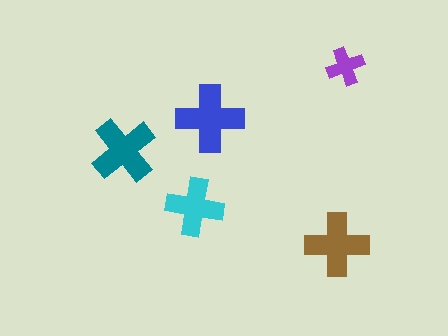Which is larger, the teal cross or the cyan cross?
The teal one.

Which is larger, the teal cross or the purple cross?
The teal one.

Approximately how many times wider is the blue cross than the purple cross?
About 2 times wider.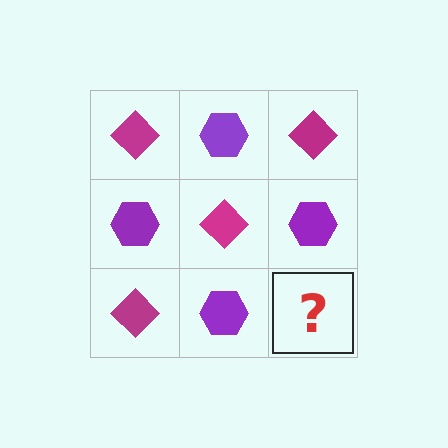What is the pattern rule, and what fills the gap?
The rule is that it alternates magenta diamond and purple hexagon in a checkerboard pattern. The gap should be filled with a magenta diamond.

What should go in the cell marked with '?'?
The missing cell should contain a magenta diamond.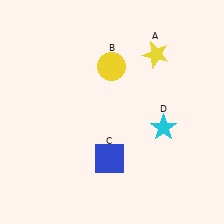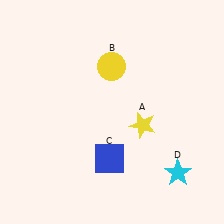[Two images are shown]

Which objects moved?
The objects that moved are: the yellow star (A), the cyan star (D).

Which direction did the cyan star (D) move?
The cyan star (D) moved down.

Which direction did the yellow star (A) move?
The yellow star (A) moved down.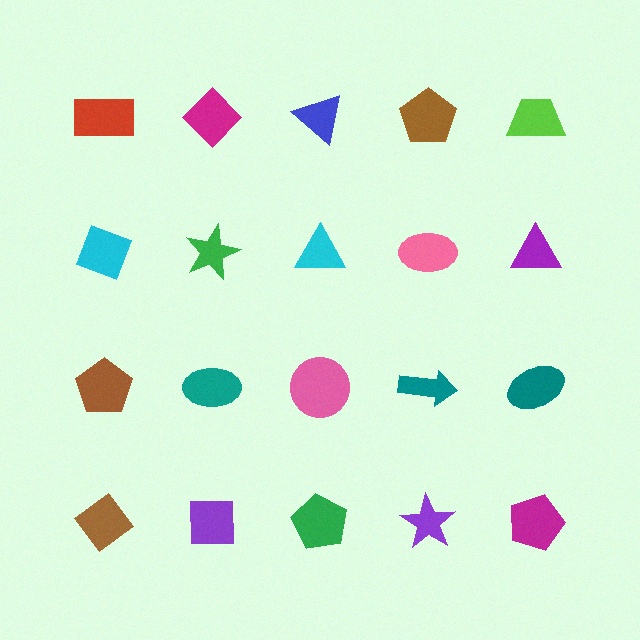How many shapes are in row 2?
5 shapes.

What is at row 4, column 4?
A purple star.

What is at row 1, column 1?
A red rectangle.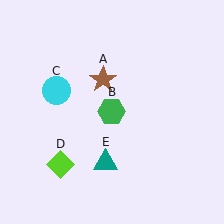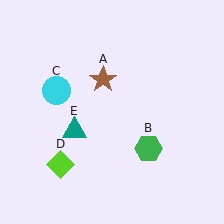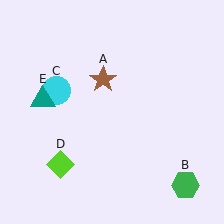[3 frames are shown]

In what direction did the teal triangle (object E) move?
The teal triangle (object E) moved up and to the left.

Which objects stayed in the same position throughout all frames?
Brown star (object A) and cyan circle (object C) and lime diamond (object D) remained stationary.